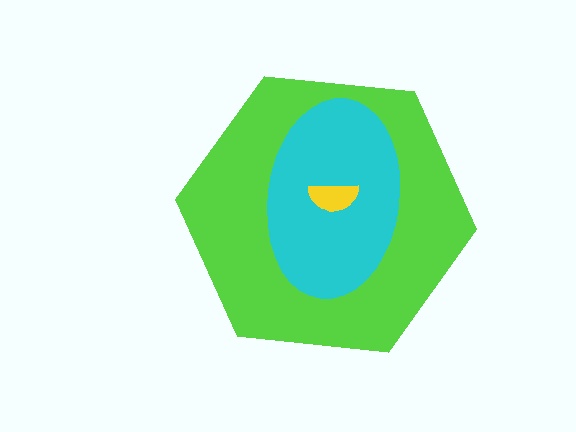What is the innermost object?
The yellow semicircle.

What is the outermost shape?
The lime hexagon.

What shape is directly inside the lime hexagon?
The cyan ellipse.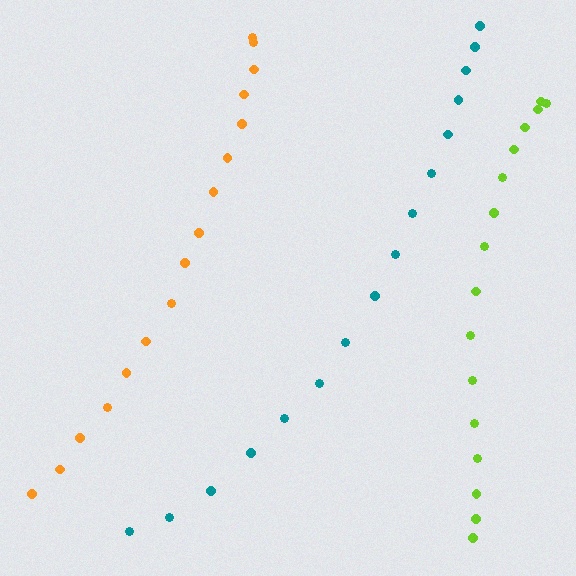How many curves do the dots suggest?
There are 3 distinct paths.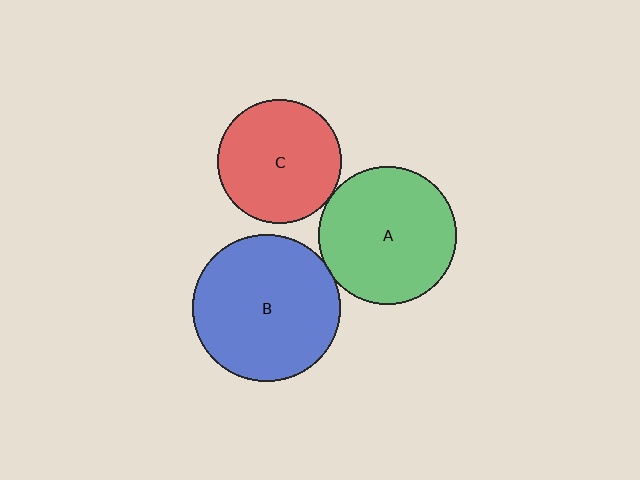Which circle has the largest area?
Circle B (blue).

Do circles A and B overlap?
Yes.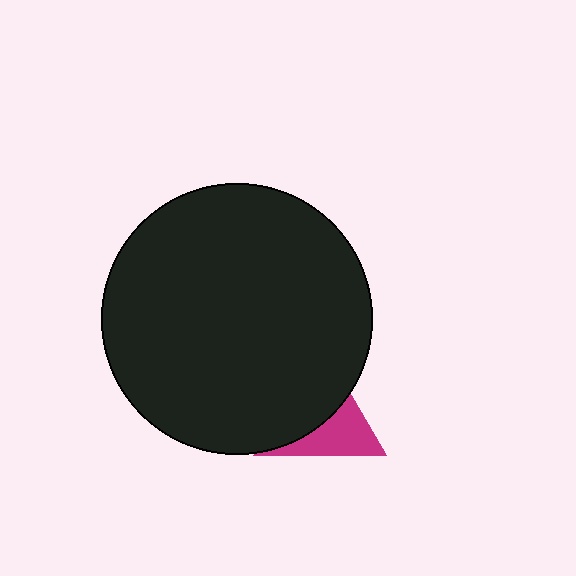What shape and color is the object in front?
The object in front is a black circle.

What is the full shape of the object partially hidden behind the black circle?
The partially hidden object is a magenta triangle.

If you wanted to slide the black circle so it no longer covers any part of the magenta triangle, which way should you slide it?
Slide it toward the upper-left — that is the most direct way to separate the two shapes.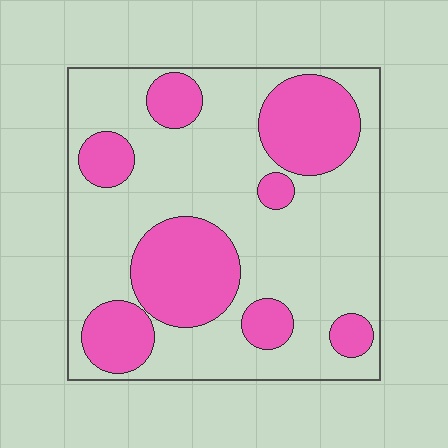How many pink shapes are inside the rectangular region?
8.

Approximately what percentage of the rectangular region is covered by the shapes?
Approximately 35%.